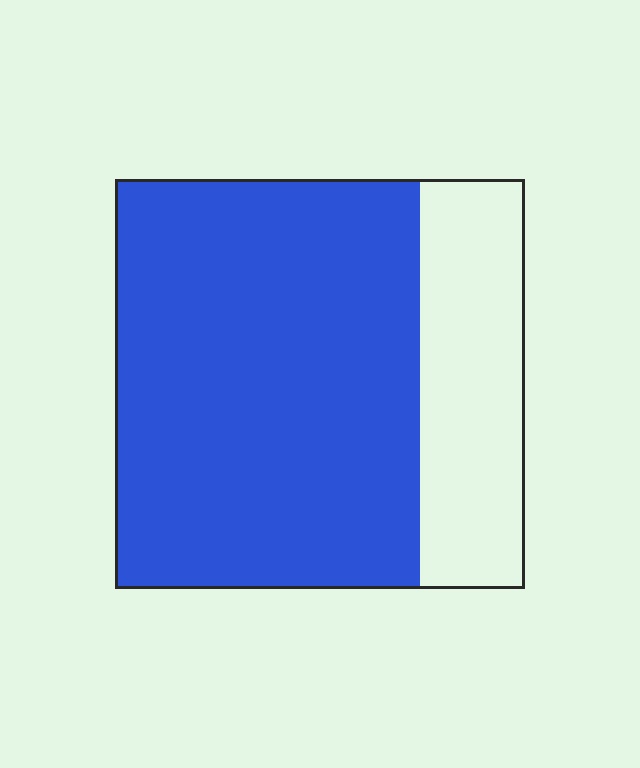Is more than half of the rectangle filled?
Yes.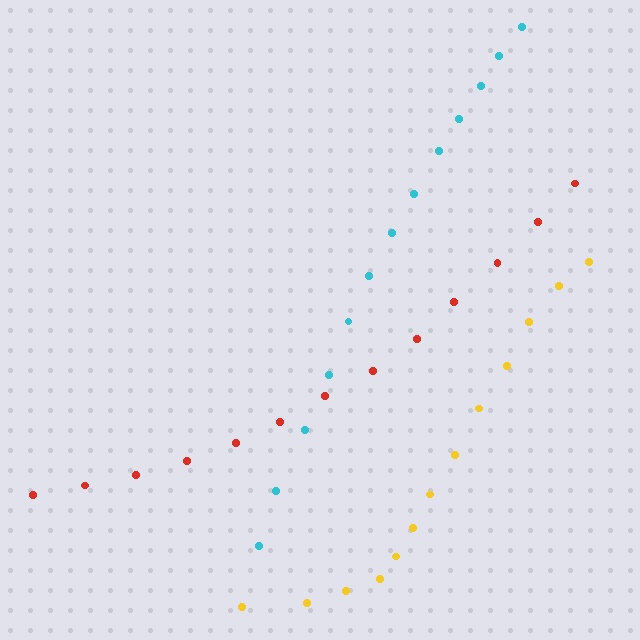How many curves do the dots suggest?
There are 3 distinct paths.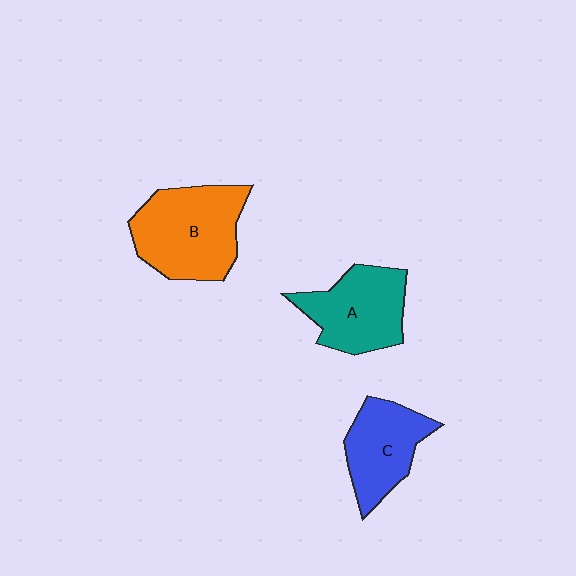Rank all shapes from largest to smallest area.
From largest to smallest: B (orange), A (teal), C (blue).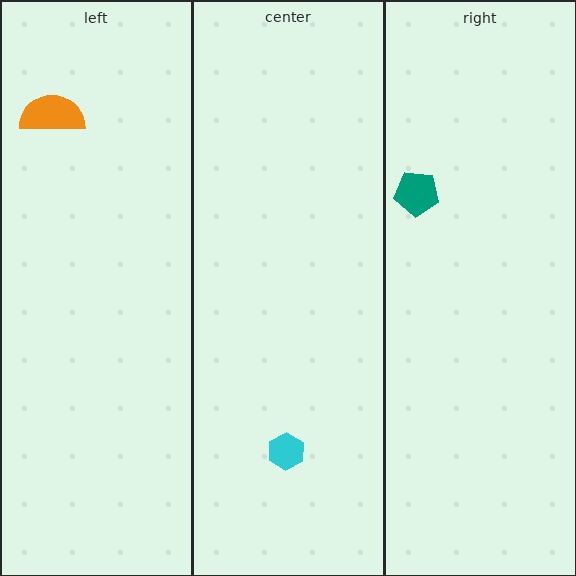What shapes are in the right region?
The teal pentagon.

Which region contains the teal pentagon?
The right region.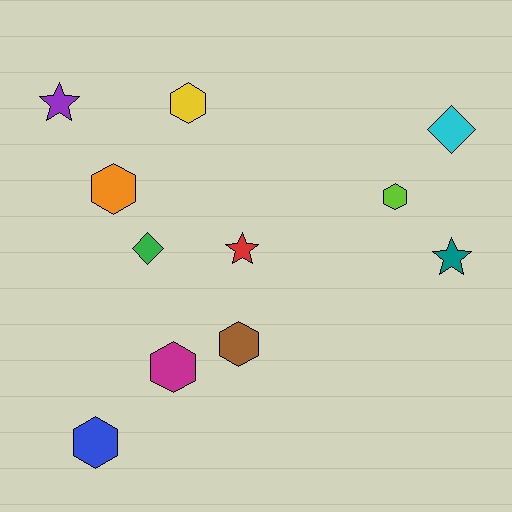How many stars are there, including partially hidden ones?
There are 3 stars.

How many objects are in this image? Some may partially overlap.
There are 11 objects.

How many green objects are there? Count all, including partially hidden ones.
There is 1 green object.